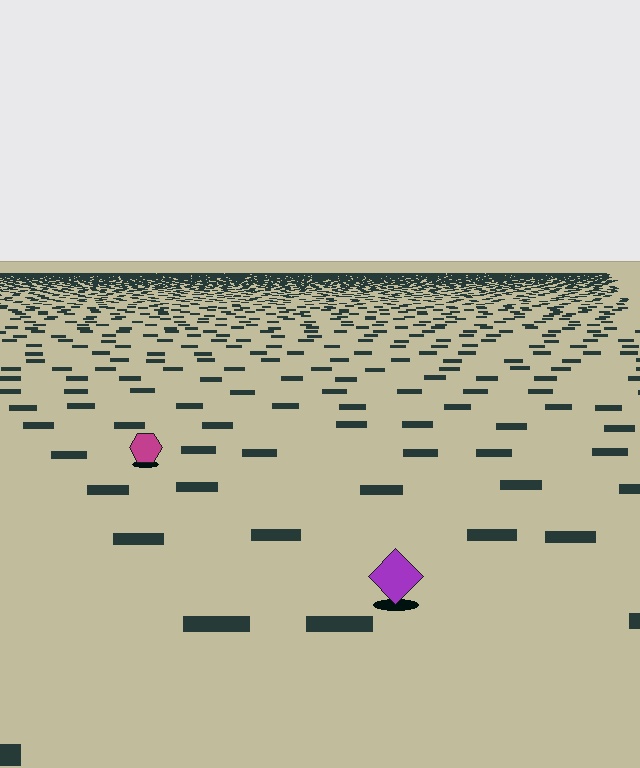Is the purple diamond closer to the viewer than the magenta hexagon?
Yes. The purple diamond is closer — you can tell from the texture gradient: the ground texture is coarser near it.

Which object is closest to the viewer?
The purple diamond is closest. The texture marks near it are larger and more spread out.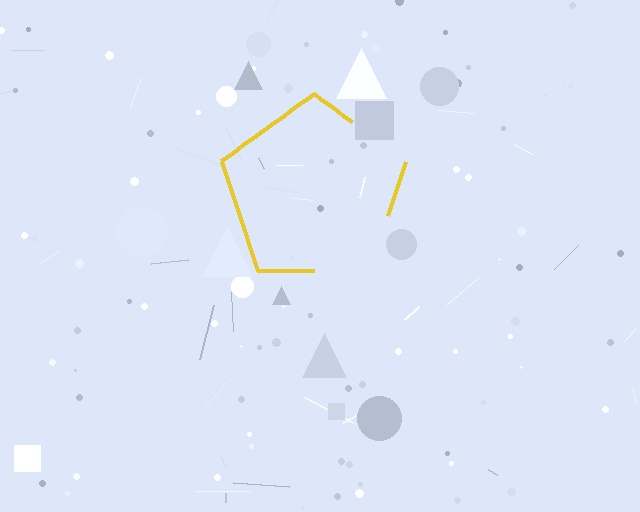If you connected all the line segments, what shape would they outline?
They would outline a pentagon.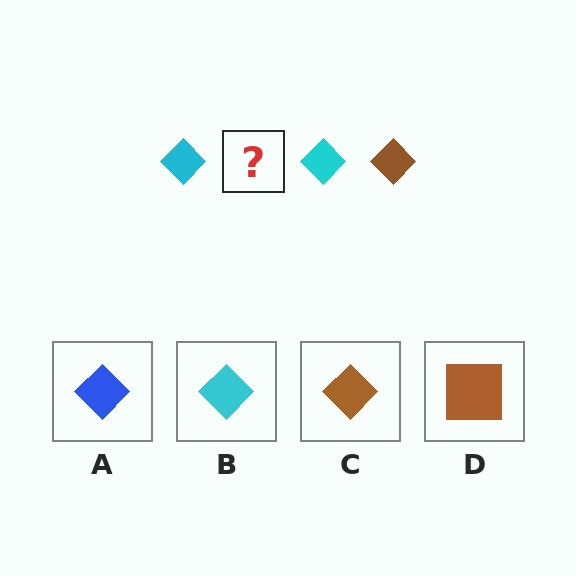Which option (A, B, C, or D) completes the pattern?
C.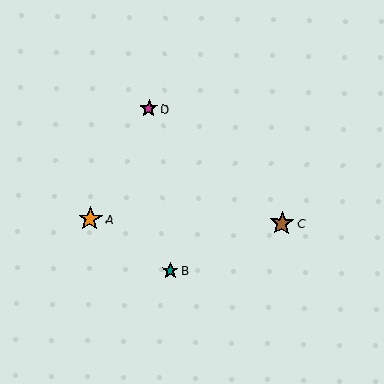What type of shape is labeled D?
Shape D is a magenta star.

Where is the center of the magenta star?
The center of the magenta star is at (149, 109).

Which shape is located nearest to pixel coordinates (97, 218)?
The orange star (labeled A) at (90, 219) is nearest to that location.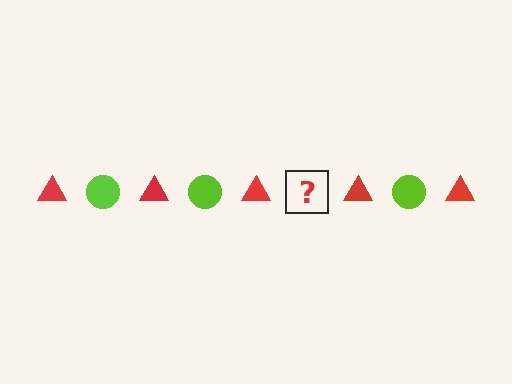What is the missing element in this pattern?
The missing element is a lime circle.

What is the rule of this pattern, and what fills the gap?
The rule is that the pattern alternates between red triangle and lime circle. The gap should be filled with a lime circle.